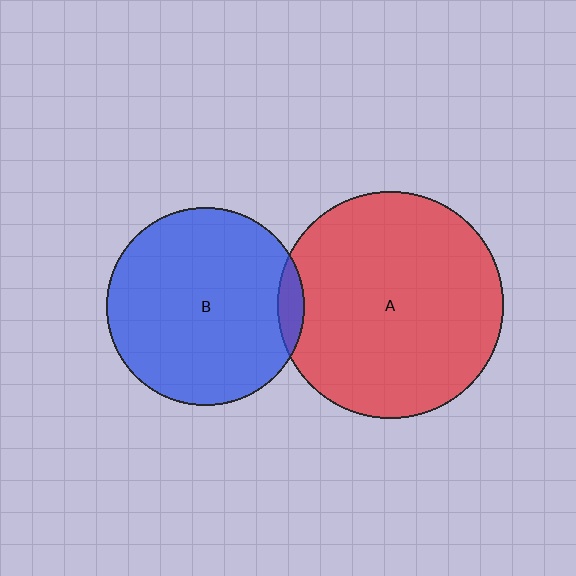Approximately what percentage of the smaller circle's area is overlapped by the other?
Approximately 5%.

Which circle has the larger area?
Circle A (red).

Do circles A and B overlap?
Yes.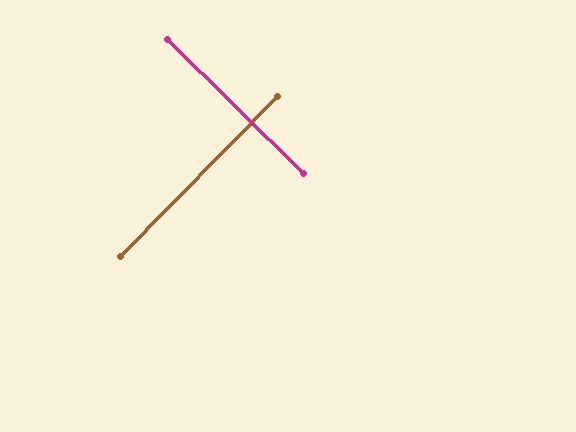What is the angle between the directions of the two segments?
Approximately 90 degrees.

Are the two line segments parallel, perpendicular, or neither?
Perpendicular — they meet at approximately 90°.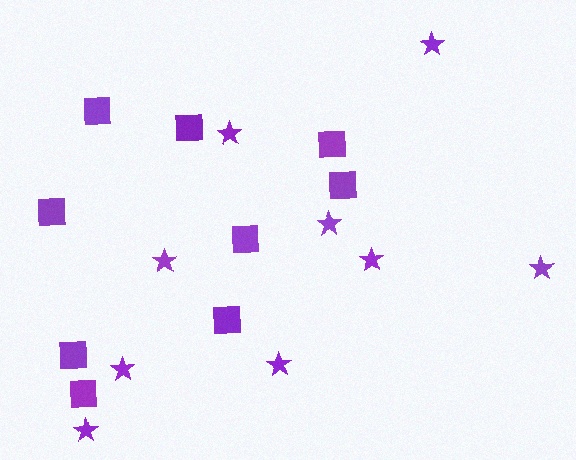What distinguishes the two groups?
There are 2 groups: one group of stars (9) and one group of squares (9).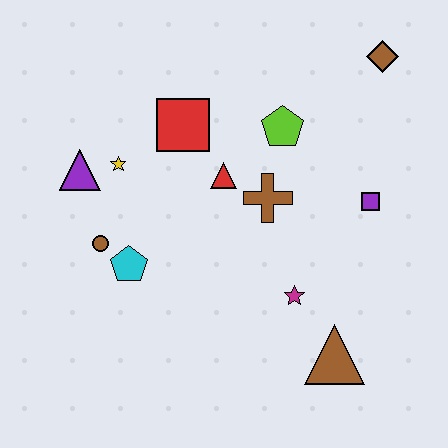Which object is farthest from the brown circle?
The brown diamond is farthest from the brown circle.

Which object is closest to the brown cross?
The red triangle is closest to the brown cross.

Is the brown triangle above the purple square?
No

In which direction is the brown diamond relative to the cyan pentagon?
The brown diamond is to the right of the cyan pentagon.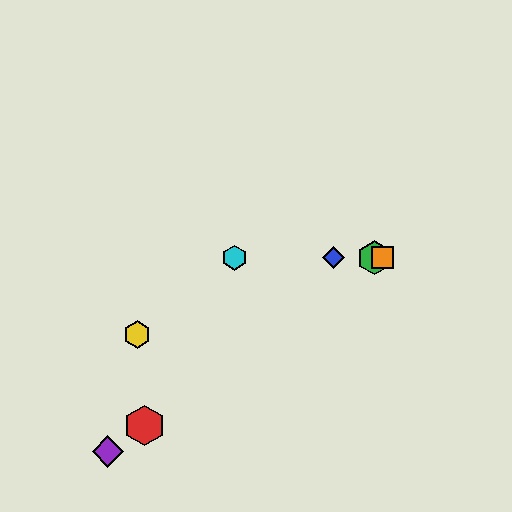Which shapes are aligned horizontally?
The blue diamond, the green hexagon, the orange square, the cyan hexagon are aligned horizontally.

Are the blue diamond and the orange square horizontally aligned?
Yes, both are at y≈258.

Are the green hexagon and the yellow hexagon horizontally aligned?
No, the green hexagon is at y≈258 and the yellow hexagon is at y≈334.